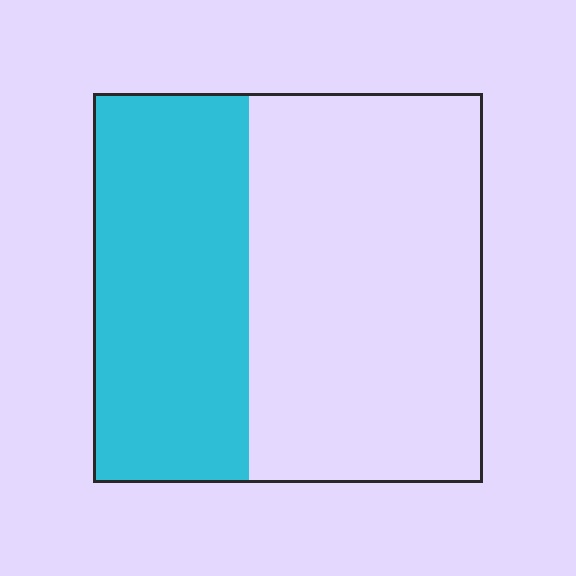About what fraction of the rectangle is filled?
About two fifths (2/5).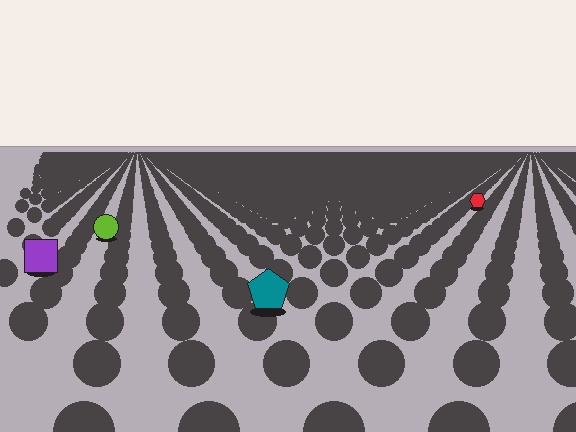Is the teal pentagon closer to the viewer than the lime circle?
Yes. The teal pentagon is closer — you can tell from the texture gradient: the ground texture is coarser near it.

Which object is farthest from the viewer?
The red hexagon is farthest from the viewer. It appears smaller and the ground texture around it is denser.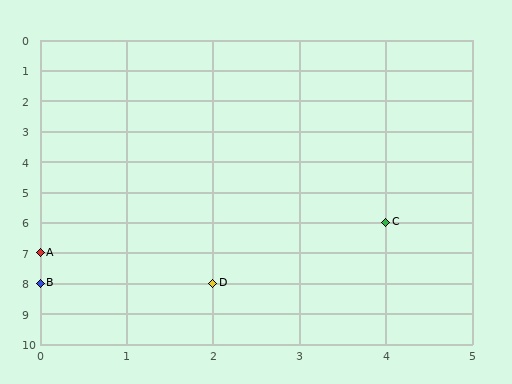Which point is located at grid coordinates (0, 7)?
Point A is at (0, 7).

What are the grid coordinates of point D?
Point D is at grid coordinates (2, 8).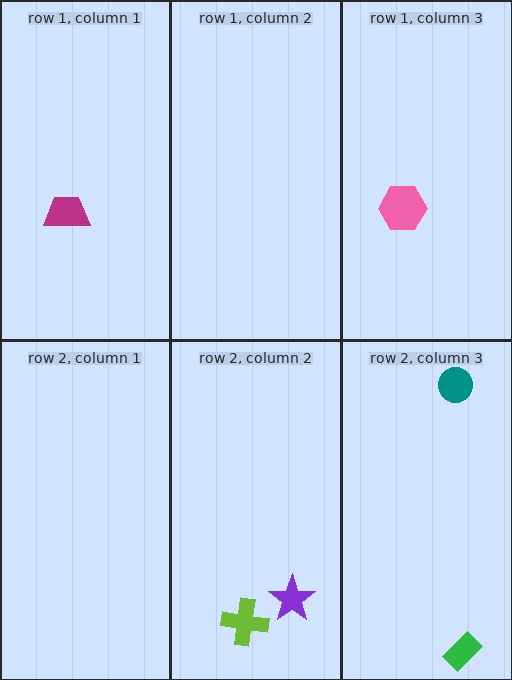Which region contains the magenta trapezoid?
The row 1, column 1 region.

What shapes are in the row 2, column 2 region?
The lime cross, the purple star.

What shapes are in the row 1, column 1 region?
The magenta trapezoid.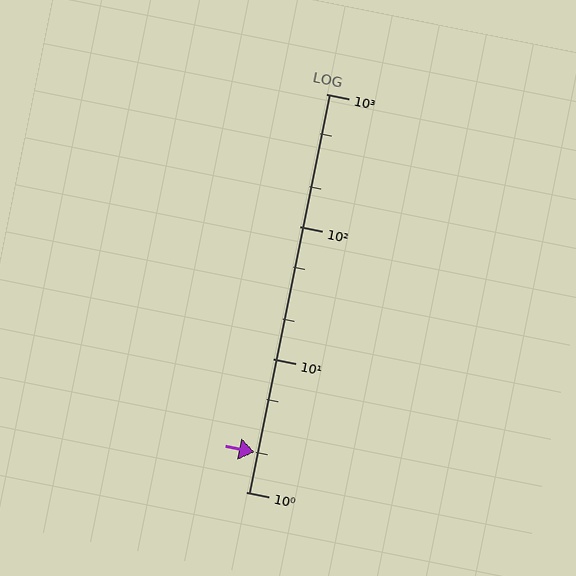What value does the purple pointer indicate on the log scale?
The pointer indicates approximately 2.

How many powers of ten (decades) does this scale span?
The scale spans 3 decades, from 1 to 1000.